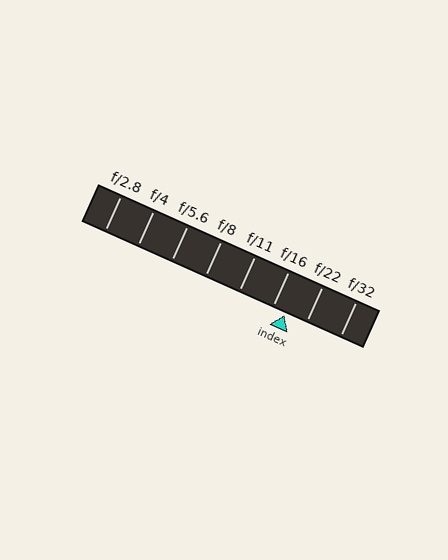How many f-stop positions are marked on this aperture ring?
There are 8 f-stop positions marked.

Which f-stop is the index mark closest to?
The index mark is closest to f/16.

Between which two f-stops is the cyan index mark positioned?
The index mark is between f/16 and f/22.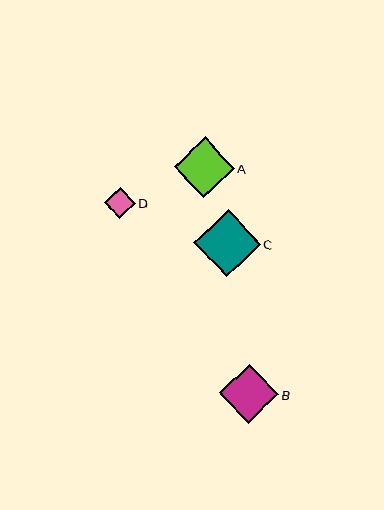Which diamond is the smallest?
Diamond D is the smallest with a size of approximately 31 pixels.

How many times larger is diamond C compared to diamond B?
Diamond C is approximately 1.1 times the size of diamond B.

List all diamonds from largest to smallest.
From largest to smallest: C, A, B, D.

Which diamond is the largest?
Diamond C is the largest with a size of approximately 67 pixels.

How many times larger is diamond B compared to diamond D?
Diamond B is approximately 1.9 times the size of diamond D.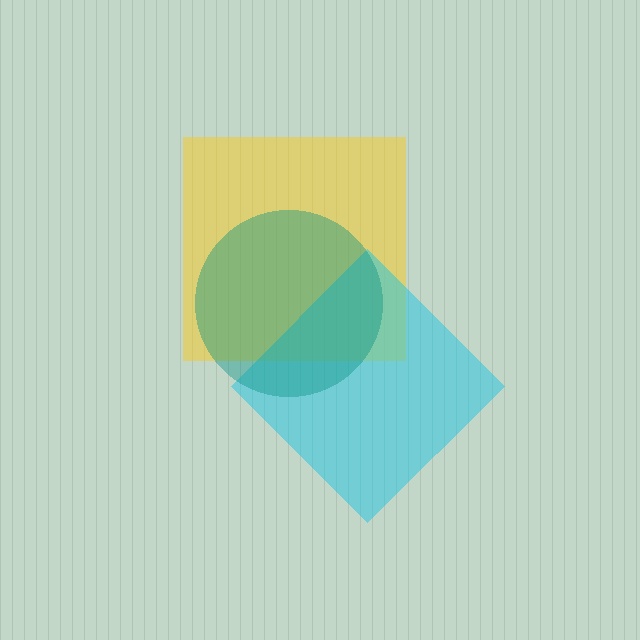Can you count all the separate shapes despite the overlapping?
Yes, there are 3 separate shapes.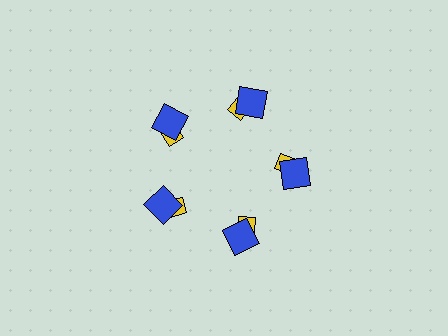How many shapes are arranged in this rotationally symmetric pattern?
There are 10 shapes, arranged in 5 groups of 2.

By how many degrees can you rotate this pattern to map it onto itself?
The pattern maps onto itself every 72 degrees of rotation.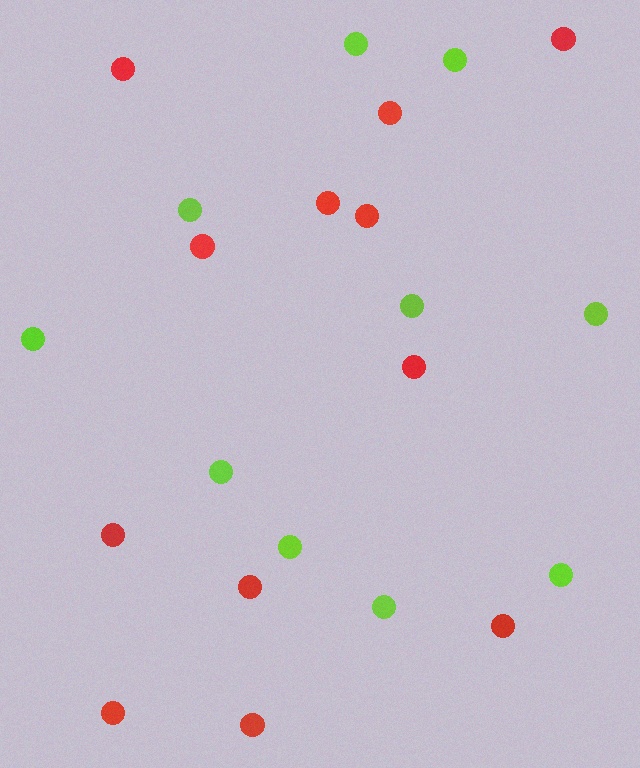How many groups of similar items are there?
There are 2 groups: one group of red circles (12) and one group of lime circles (10).